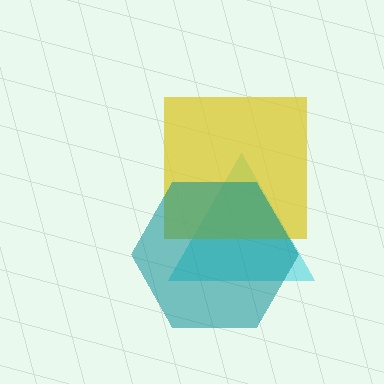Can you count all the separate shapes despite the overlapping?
Yes, there are 3 separate shapes.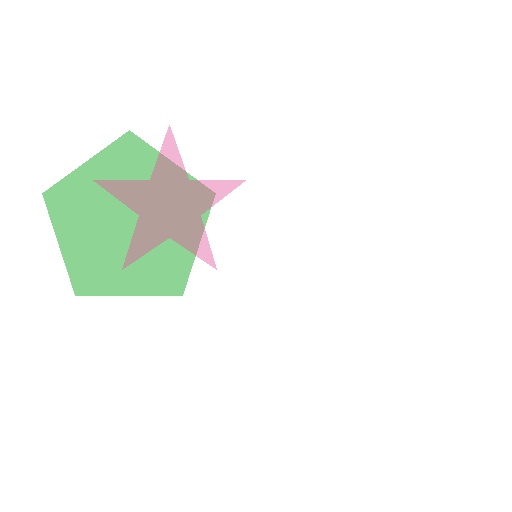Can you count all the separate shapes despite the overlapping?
Yes, there are 2 separate shapes.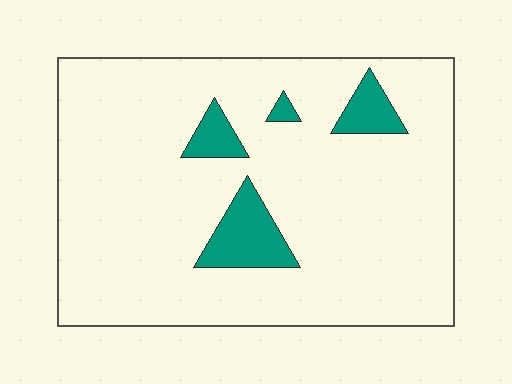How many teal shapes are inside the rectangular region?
4.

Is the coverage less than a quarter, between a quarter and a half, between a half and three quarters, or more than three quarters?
Less than a quarter.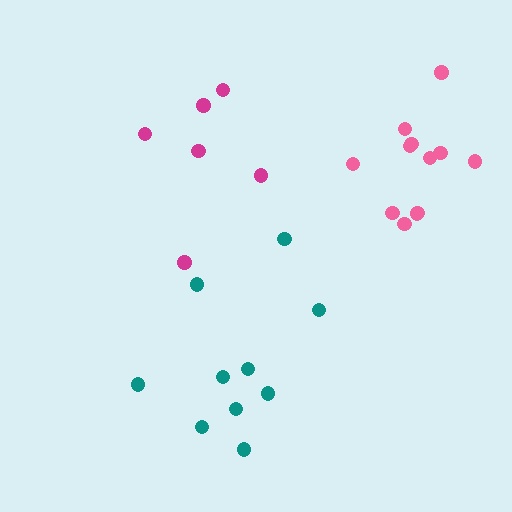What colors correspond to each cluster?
The clusters are colored: pink, magenta, teal.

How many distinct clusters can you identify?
There are 3 distinct clusters.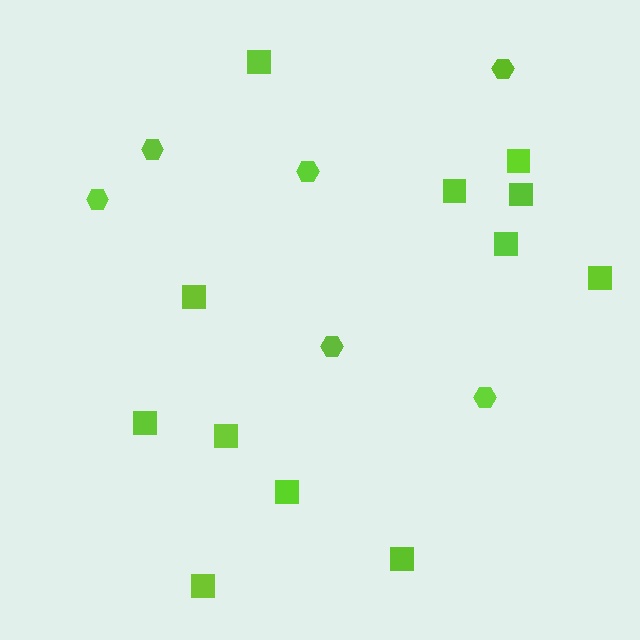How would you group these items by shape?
There are 2 groups: one group of hexagons (6) and one group of squares (12).